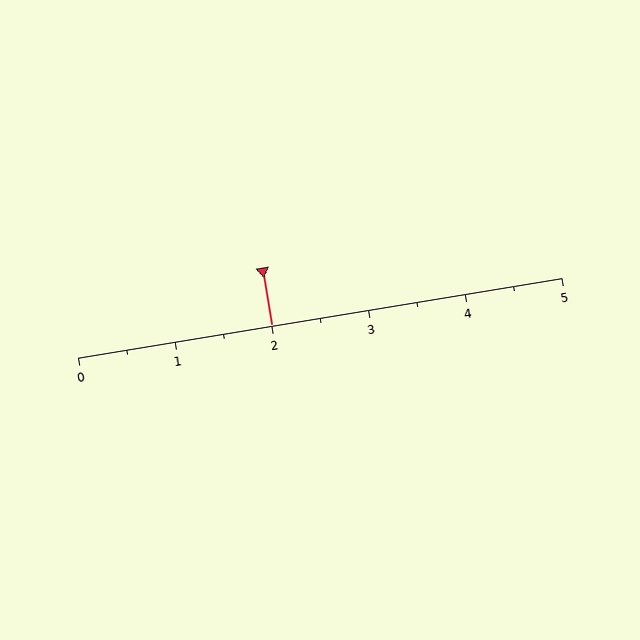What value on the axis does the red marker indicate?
The marker indicates approximately 2.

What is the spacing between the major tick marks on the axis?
The major ticks are spaced 1 apart.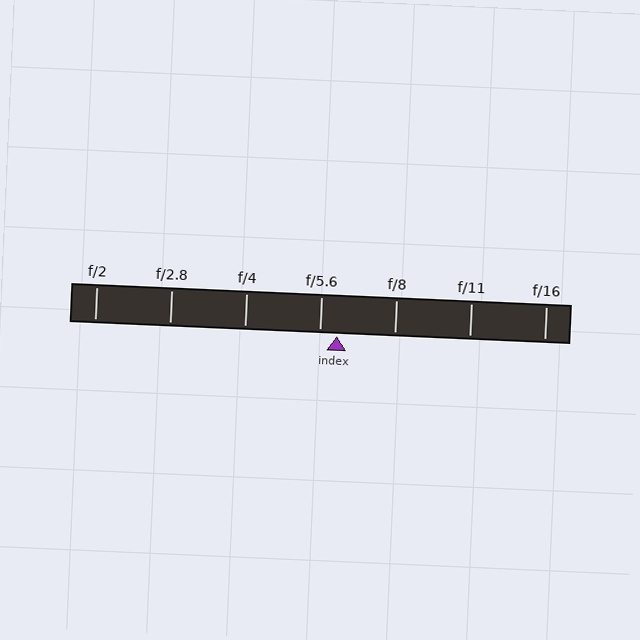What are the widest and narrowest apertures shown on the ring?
The widest aperture shown is f/2 and the narrowest is f/16.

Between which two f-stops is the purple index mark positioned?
The index mark is between f/5.6 and f/8.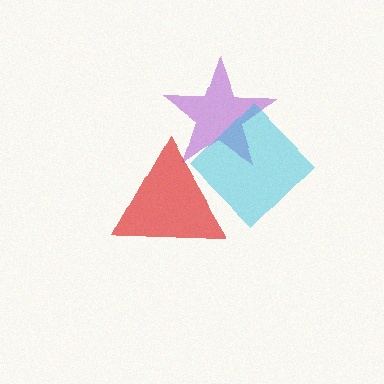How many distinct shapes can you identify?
There are 3 distinct shapes: a red triangle, a purple star, a cyan diamond.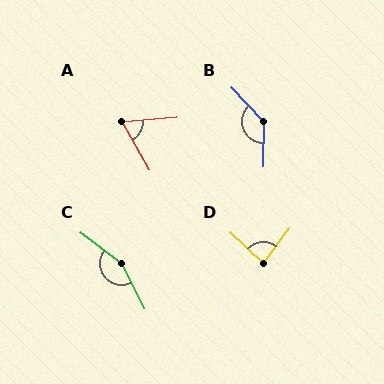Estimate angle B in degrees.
Approximately 136 degrees.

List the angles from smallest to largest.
A (65°), D (83°), B (136°), C (154°).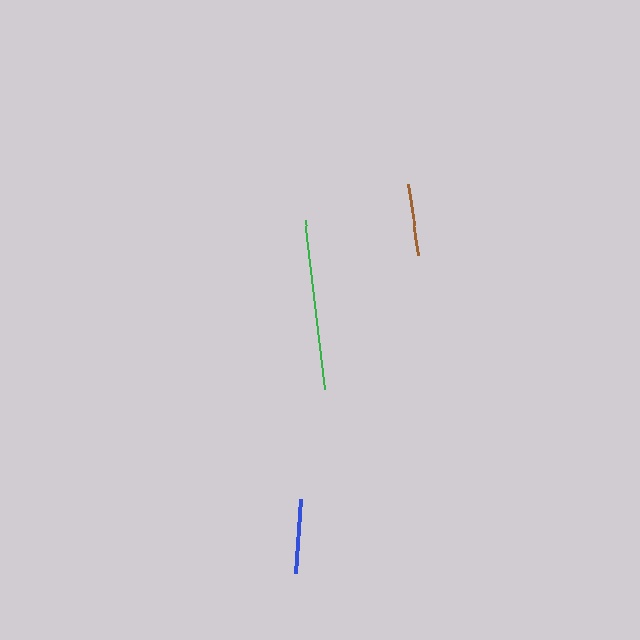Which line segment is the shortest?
The brown line is the shortest at approximately 71 pixels.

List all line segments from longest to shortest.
From longest to shortest: green, blue, brown.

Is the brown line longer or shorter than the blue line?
The blue line is longer than the brown line.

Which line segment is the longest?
The green line is the longest at approximately 170 pixels.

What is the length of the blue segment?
The blue segment is approximately 74 pixels long.